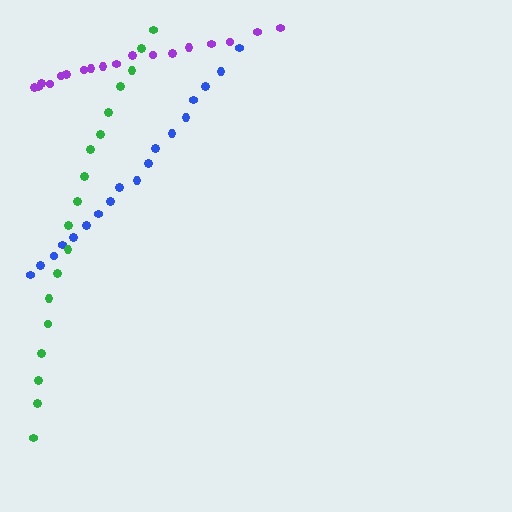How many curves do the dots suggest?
There are 3 distinct paths.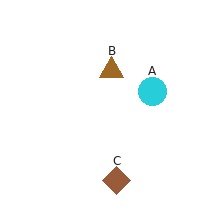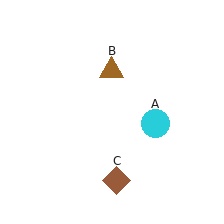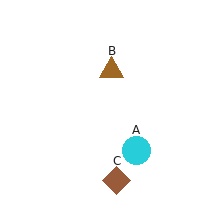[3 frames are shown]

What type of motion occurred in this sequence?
The cyan circle (object A) rotated clockwise around the center of the scene.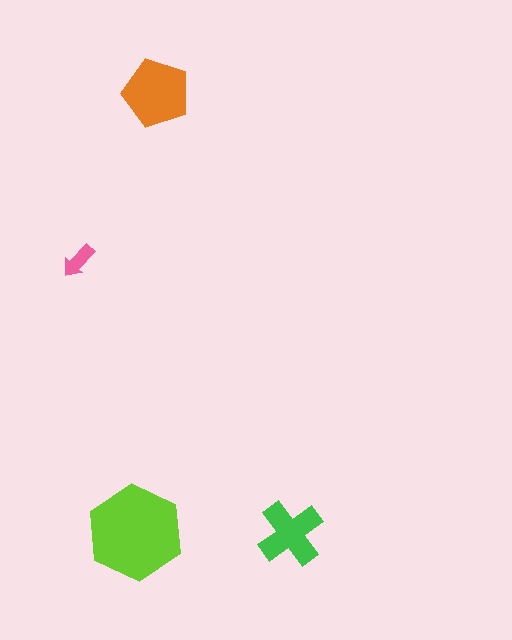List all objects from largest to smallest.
The lime hexagon, the orange pentagon, the green cross, the pink arrow.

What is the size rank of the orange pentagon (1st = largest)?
2nd.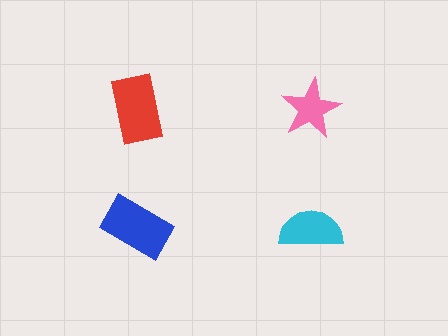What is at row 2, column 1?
A blue rectangle.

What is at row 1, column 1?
A red rectangle.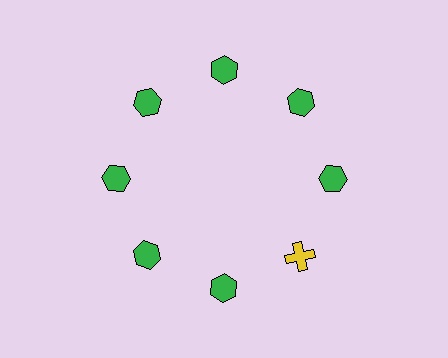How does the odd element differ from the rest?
It differs in both color (yellow instead of green) and shape (cross instead of hexagon).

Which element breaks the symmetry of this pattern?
The yellow cross at roughly the 4 o'clock position breaks the symmetry. All other shapes are green hexagons.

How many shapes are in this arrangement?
There are 8 shapes arranged in a ring pattern.